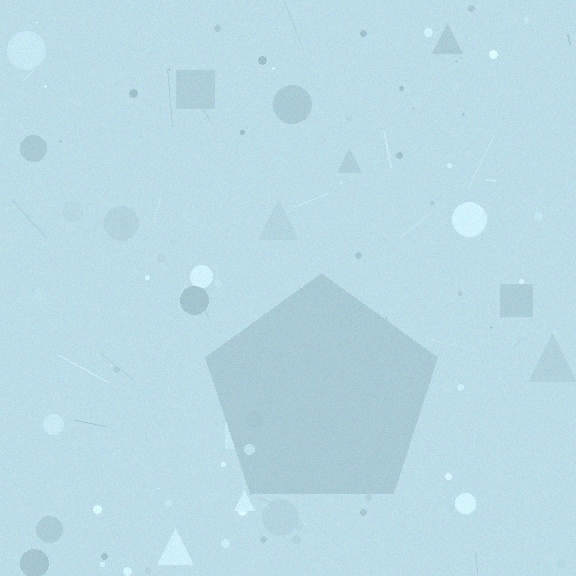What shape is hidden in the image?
A pentagon is hidden in the image.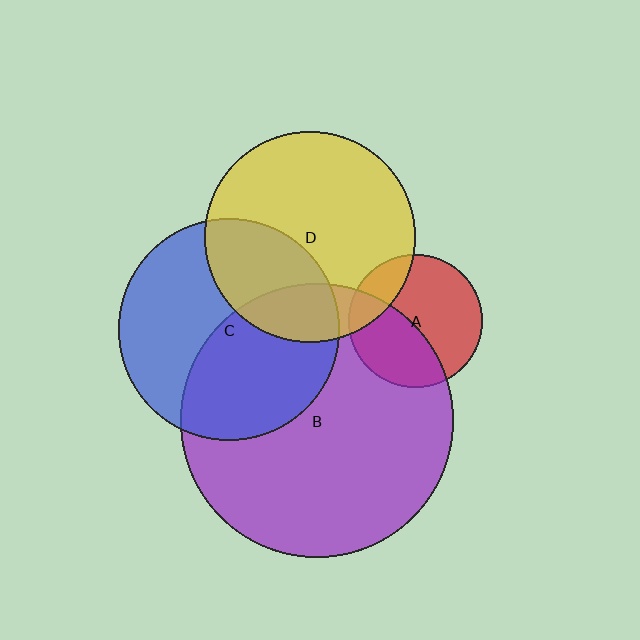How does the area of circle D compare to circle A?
Approximately 2.5 times.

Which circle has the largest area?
Circle B (purple).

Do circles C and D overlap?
Yes.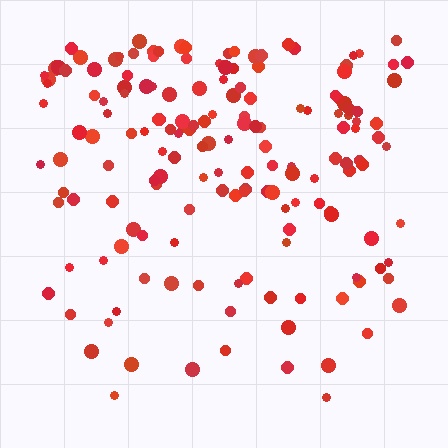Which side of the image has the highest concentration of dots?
The top.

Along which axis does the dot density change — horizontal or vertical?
Vertical.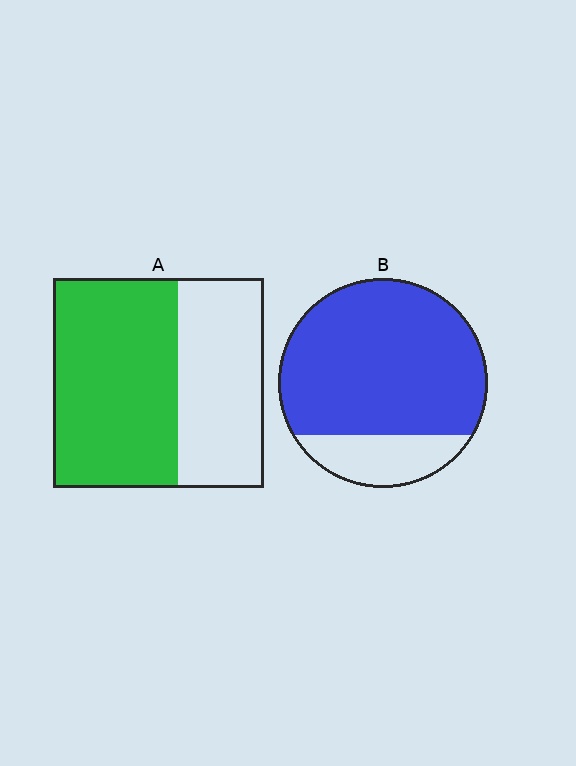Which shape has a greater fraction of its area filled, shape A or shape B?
Shape B.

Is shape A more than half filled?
Yes.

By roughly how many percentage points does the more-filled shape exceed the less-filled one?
By roughly 20 percentage points (B over A).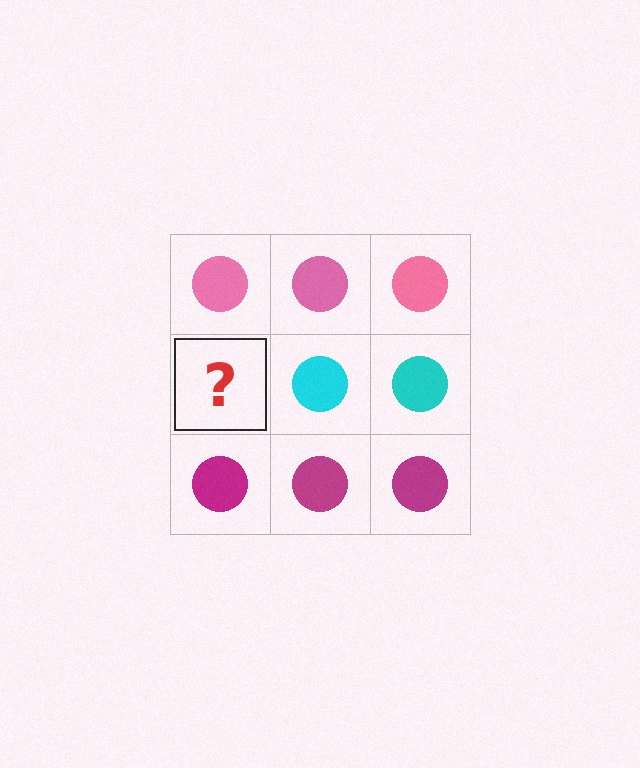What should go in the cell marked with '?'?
The missing cell should contain a cyan circle.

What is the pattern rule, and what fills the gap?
The rule is that each row has a consistent color. The gap should be filled with a cyan circle.